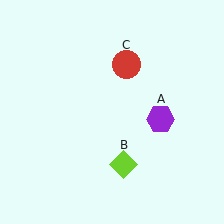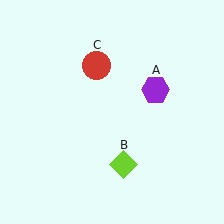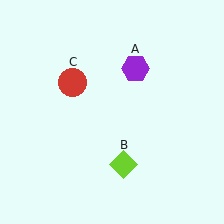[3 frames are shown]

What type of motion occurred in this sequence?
The purple hexagon (object A), red circle (object C) rotated counterclockwise around the center of the scene.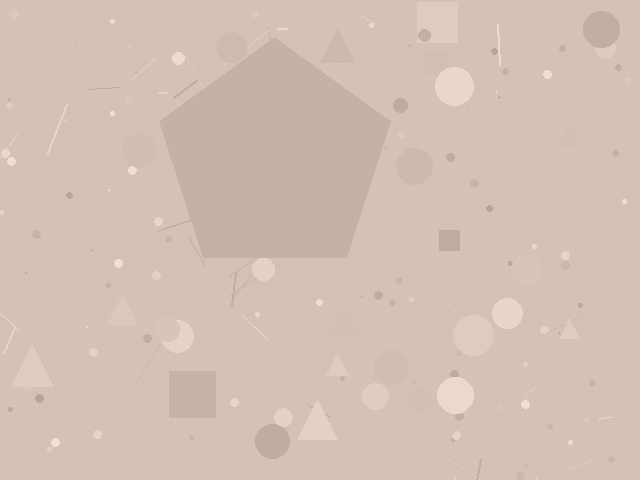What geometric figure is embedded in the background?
A pentagon is embedded in the background.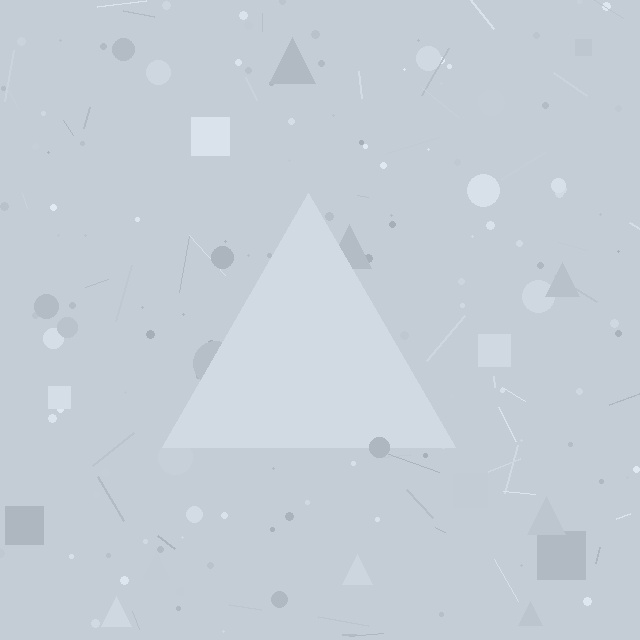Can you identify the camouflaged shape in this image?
The camouflaged shape is a triangle.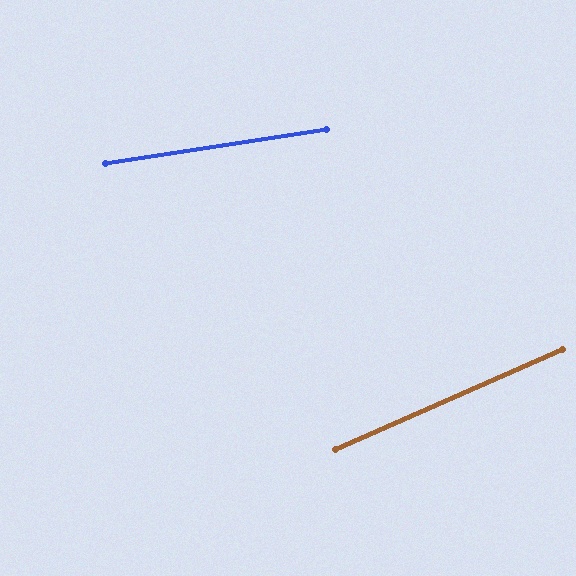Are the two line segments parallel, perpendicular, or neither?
Neither parallel nor perpendicular — they differ by about 15°.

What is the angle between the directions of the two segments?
Approximately 15 degrees.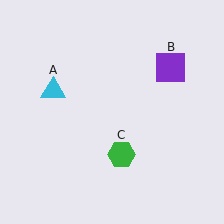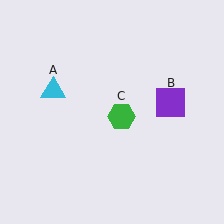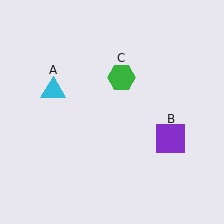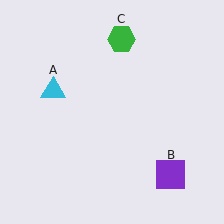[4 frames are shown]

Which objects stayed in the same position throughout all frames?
Cyan triangle (object A) remained stationary.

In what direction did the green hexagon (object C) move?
The green hexagon (object C) moved up.